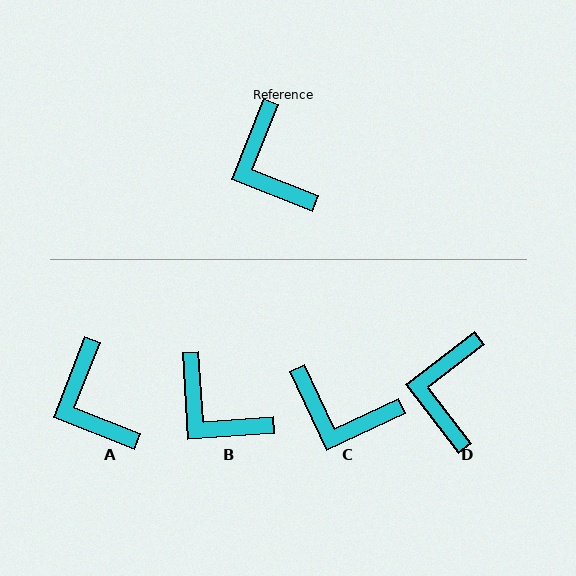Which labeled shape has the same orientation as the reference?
A.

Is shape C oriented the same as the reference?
No, it is off by about 47 degrees.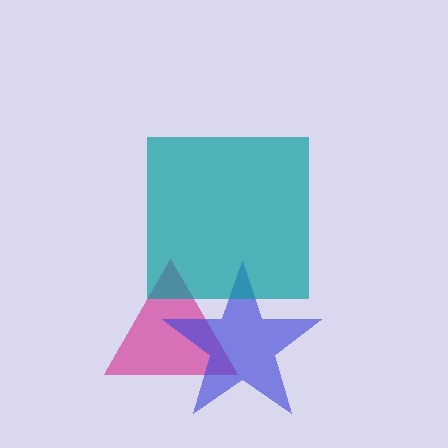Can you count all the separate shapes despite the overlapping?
Yes, there are 3 separate shapes.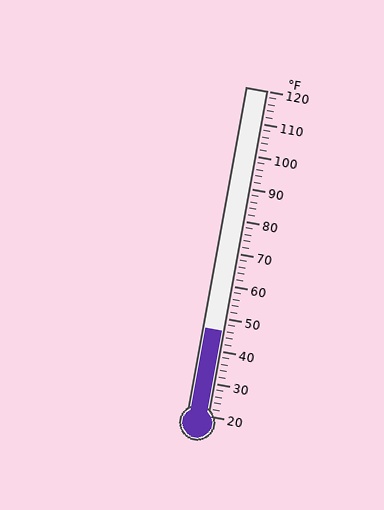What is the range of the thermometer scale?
The thermometer scale ranges from 20°F to 120°F.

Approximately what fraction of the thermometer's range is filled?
The thermometer is filled to approximately 25% of its range.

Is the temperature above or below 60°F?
The temperature is below 60°F.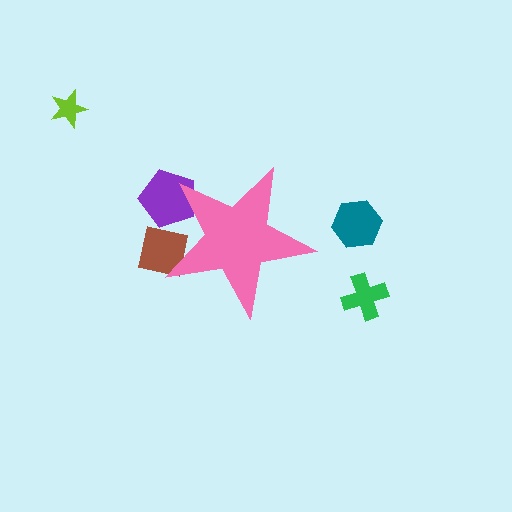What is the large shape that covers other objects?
A pink star.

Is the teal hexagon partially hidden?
No, the teal hexagon is fully visible.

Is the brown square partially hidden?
Yes, the brown square is partially hidden behind the pink star.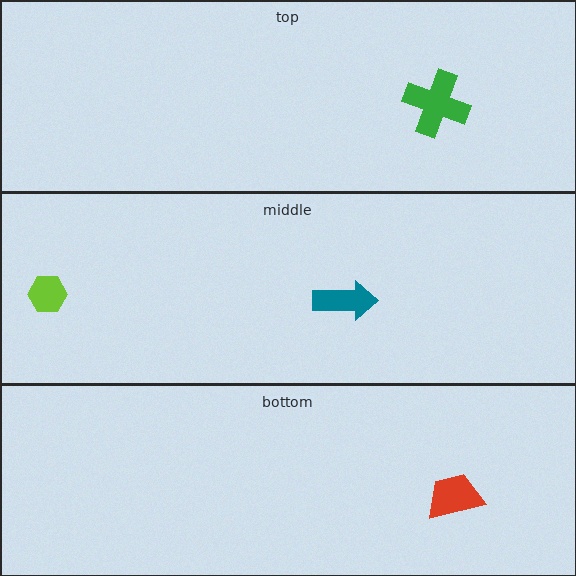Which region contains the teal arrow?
The middle region.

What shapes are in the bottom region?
The red trapezoid.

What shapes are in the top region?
The green cross.